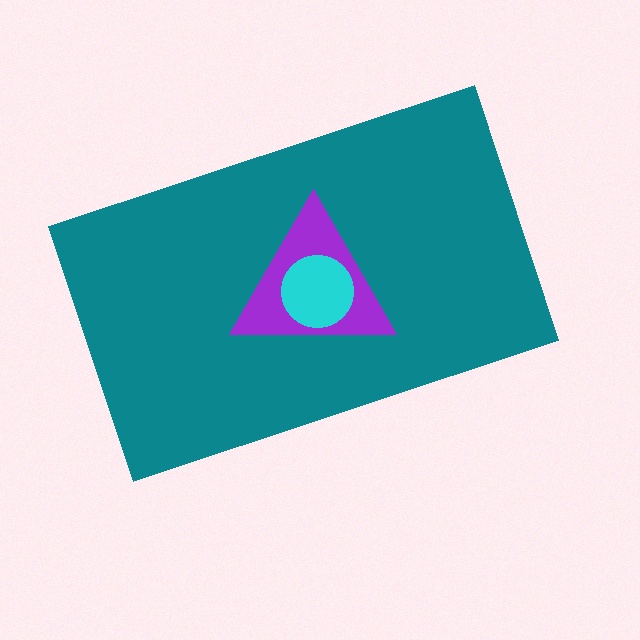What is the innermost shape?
The cyan circle.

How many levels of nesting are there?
3.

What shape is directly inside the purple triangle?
The cyan circle.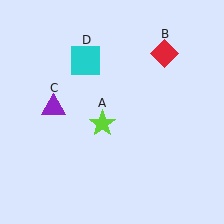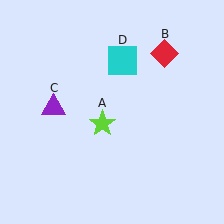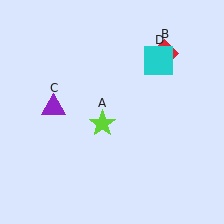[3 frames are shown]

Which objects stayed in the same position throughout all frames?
Lime star (object A) and red diamond (object B) and purple triangle (object C) remained stationary.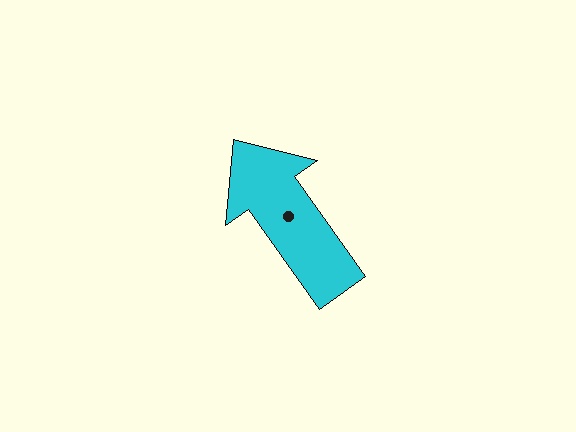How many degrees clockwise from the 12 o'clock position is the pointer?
Approximately 325 degrees.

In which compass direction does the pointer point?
Northwest.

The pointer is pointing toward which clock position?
Roughly 11 o'clock.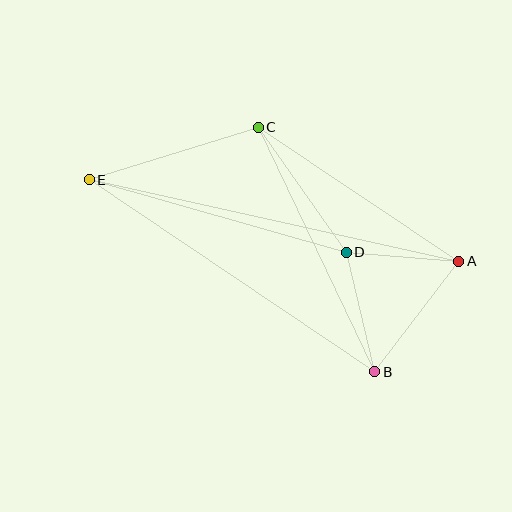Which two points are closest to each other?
Points A and D are closest to each other.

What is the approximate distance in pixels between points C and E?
The distance between C and E is approximately 177 pixels.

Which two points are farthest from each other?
Points A and E are farthest from each other.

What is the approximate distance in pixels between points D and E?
The distance between D and E is approximately 267 pixels.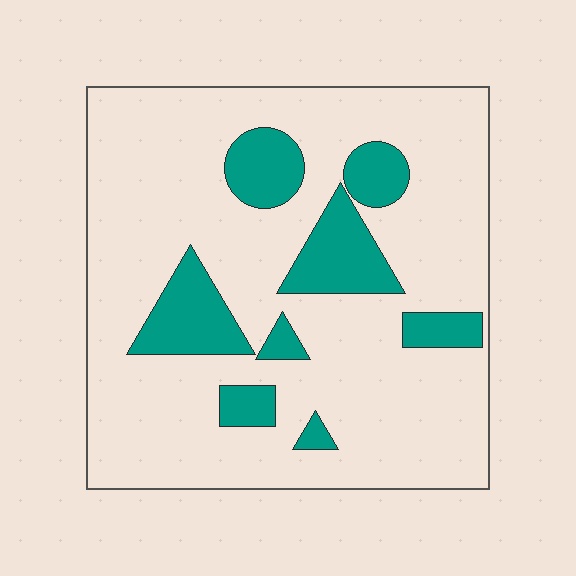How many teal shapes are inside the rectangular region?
8.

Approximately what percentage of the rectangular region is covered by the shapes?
Approximately 20%.